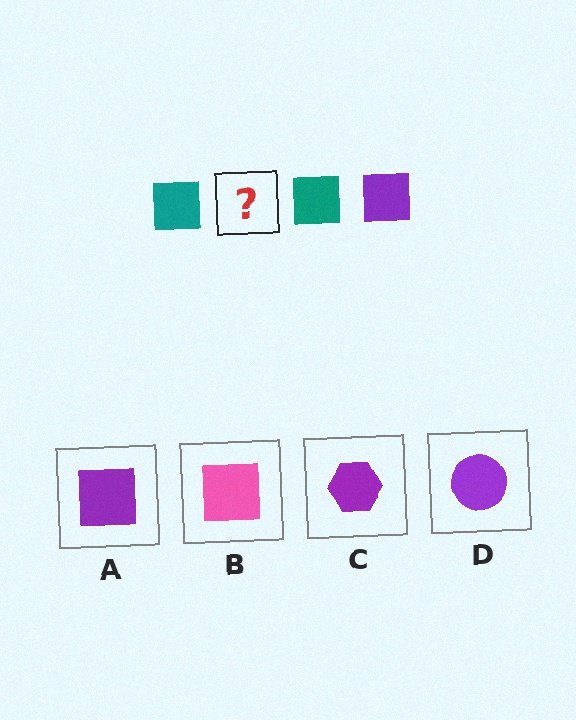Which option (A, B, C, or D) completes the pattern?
A.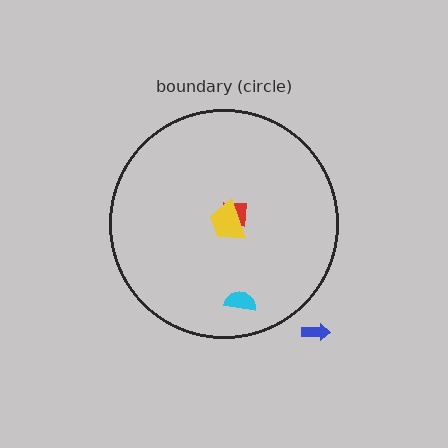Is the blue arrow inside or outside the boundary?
Outside.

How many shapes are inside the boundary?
3 inside, 1 outside.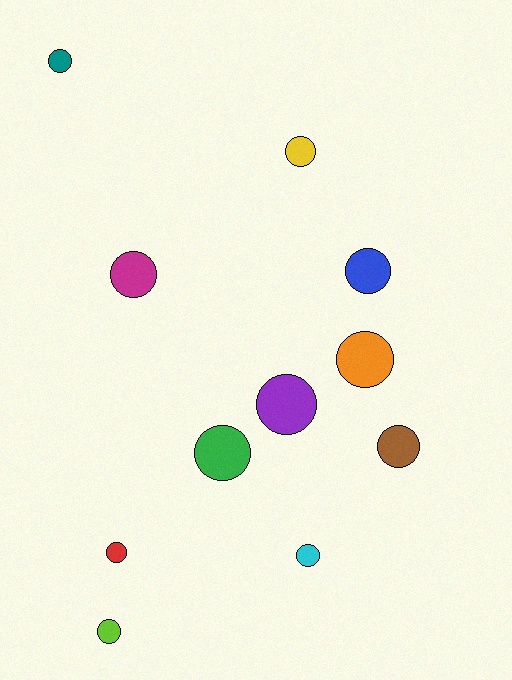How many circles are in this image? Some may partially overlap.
There are 11 circles.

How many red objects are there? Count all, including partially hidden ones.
There is 1 red object.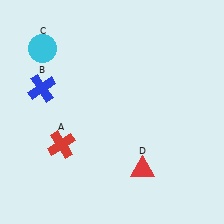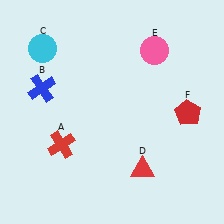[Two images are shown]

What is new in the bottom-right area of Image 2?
A red pentagon (F) was added in the bottom-right area of Image 2.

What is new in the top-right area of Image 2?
A pink circle (E) was added in the top-right area of Image 2.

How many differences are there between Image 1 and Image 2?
There are 2 differences between the two images.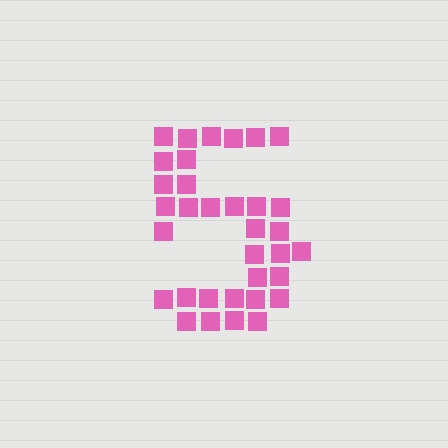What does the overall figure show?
The overall figure shows the digit 5.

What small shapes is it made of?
It is made of small squares.